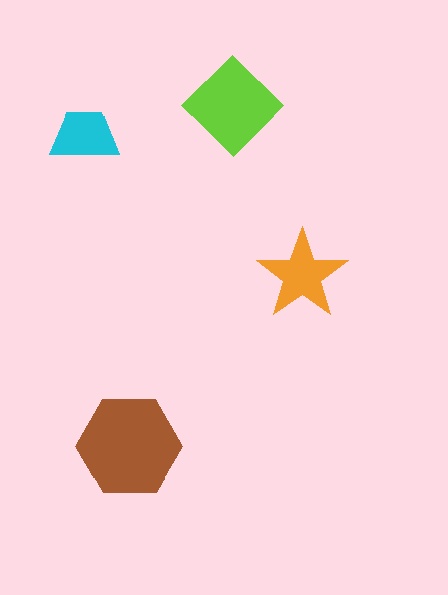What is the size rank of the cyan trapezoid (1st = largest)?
4th.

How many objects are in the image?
There are 4 objects in the image.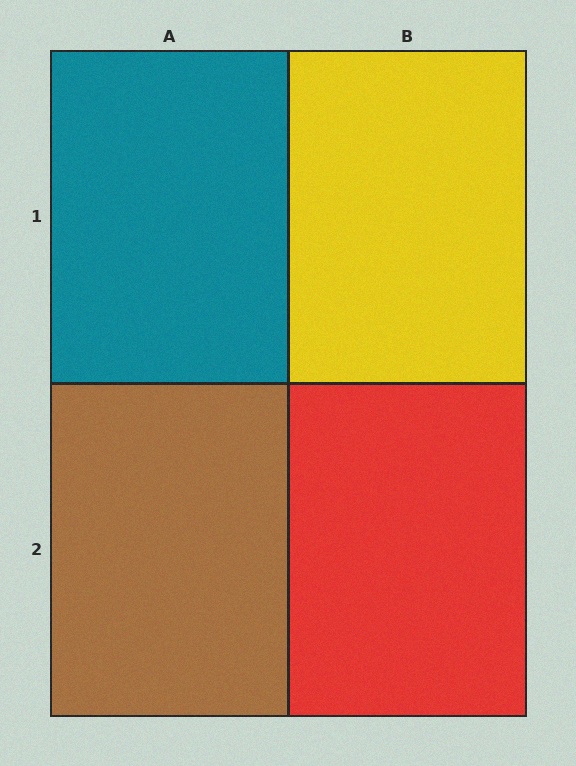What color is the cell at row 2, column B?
Red.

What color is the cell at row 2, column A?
Brown.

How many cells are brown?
1 cell is brown.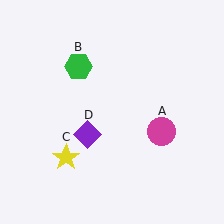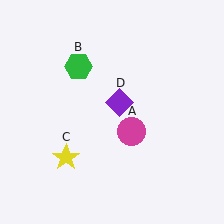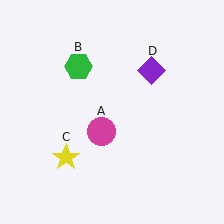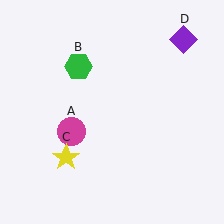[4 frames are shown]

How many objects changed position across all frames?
2 objects changed position: magenta circle (object A), purple diamond (object D).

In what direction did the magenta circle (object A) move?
The magenta circle (object A) moved left.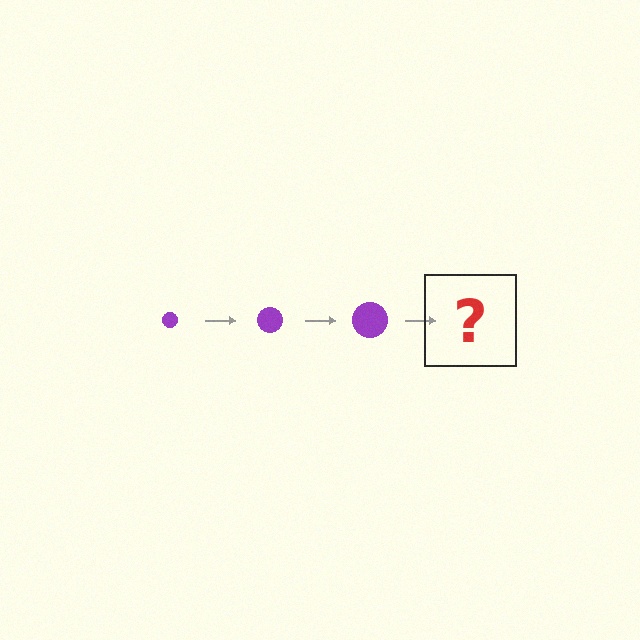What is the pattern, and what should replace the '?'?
The pattern is that the circle gets progressively larger each step. The '?' should be a purple circle, larger than the previous one.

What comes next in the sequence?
The next element should be a purple circle, larger than the previous one.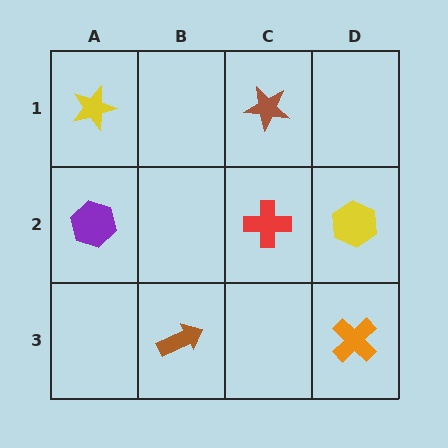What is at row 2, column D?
A yellow hexagon.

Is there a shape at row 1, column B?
No, that cell is empty.